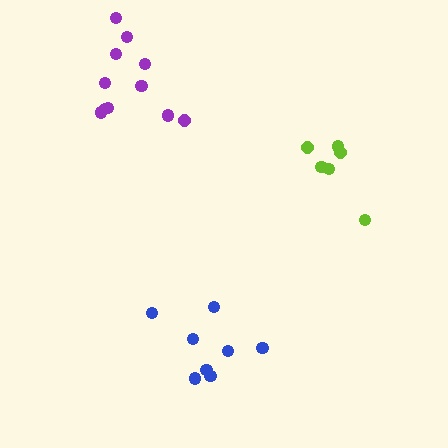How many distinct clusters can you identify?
There are 3 distinct clusters.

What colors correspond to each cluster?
The clusters are colored: blue, lime, purple.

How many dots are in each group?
Group 1: 8 dots, Group 2: 6 dots, Group 3: 11 dots (25 total).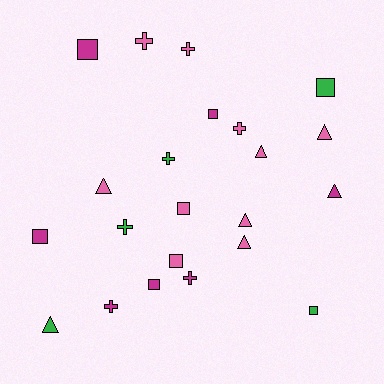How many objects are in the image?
There are 22 objects.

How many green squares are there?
There are 2 green squares.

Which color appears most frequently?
Pink, with 10 objects.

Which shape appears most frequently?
Square, with 8 objects.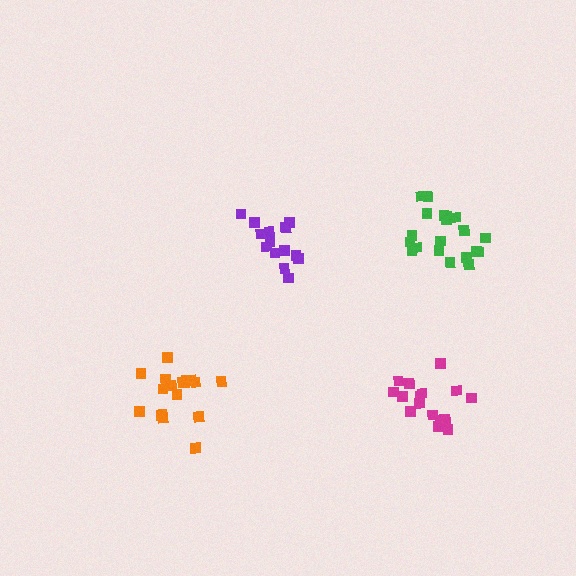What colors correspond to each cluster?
The clusters are colored: green, orange, purple, magenta.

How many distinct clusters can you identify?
There are 4 distinct clusters.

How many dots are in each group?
Group 1: 20 dots, Group 2: 17 dots, Group 3: 15 dots, Group 4: 16 dots (68 total).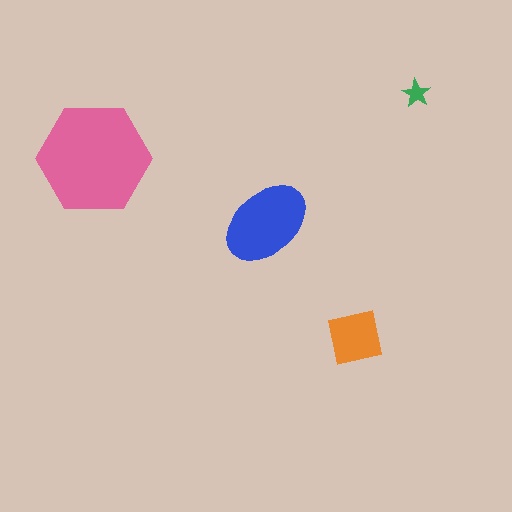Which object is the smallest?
The green star.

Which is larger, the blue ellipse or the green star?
The blue ellipse.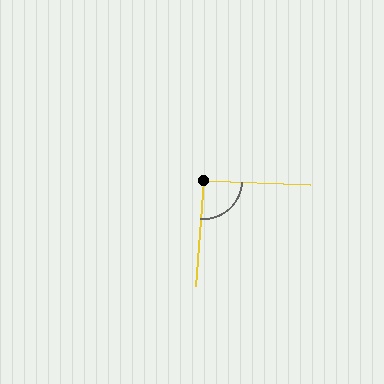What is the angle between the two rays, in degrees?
Approximately 92 degrees.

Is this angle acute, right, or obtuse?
It is approximately a right angle.